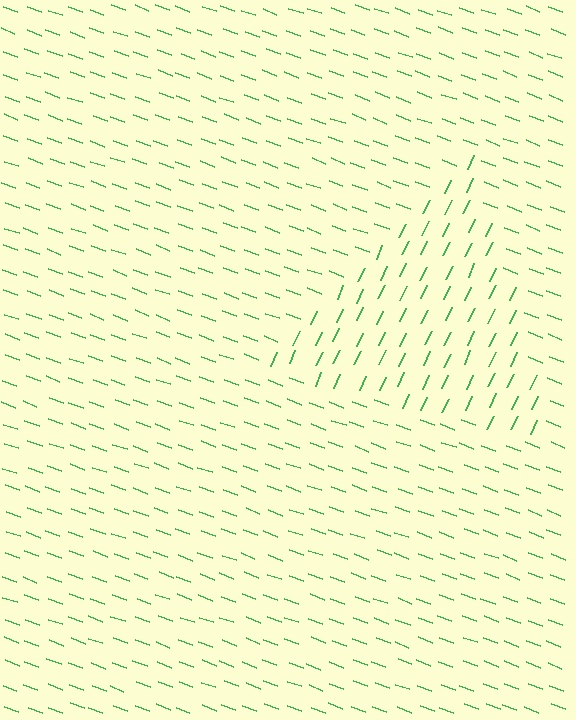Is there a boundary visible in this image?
Yes, there is a texture boundary formed by a change in line orientation.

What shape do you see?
I see a triangle.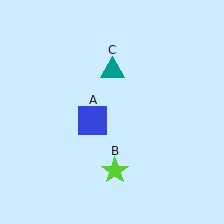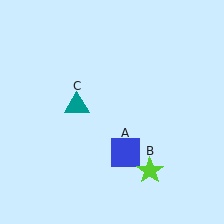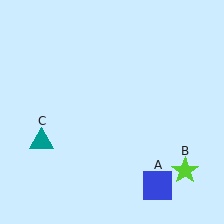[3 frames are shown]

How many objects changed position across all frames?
3 objects changed position: blue square (object A), lime star (object B), teal triangle (object C).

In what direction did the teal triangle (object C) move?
The teal triangle (object C) moved down and to the left.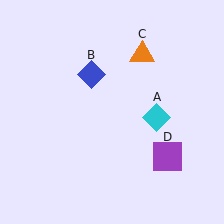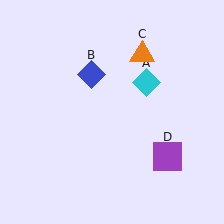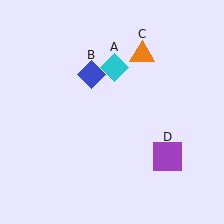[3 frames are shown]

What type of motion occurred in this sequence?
The cyan diamond (object A) rotated counterclockwise around the center of the scene.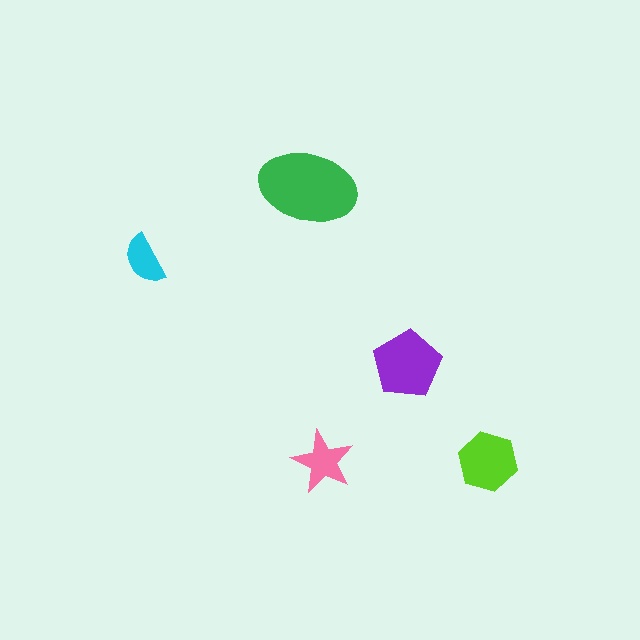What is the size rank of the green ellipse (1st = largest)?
1st.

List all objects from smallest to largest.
The cyan semicircle, the pink star, the lime hexagon, the purple pentagon, the green ellipse.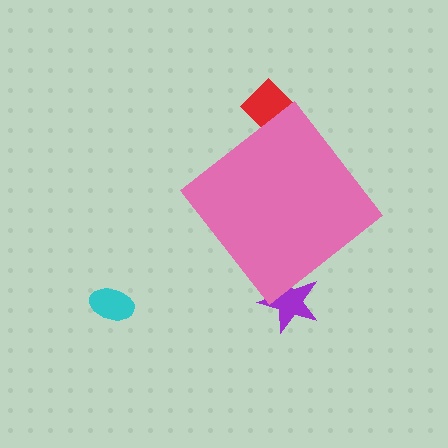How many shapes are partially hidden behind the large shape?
2 shapes are partially hidden.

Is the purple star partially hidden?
Yes, the purple star is partially hidden behind the pink diamond.